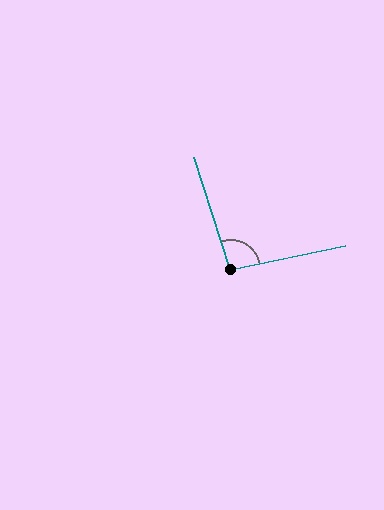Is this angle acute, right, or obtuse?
It is obtuse.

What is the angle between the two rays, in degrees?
Approximately 96 degrees.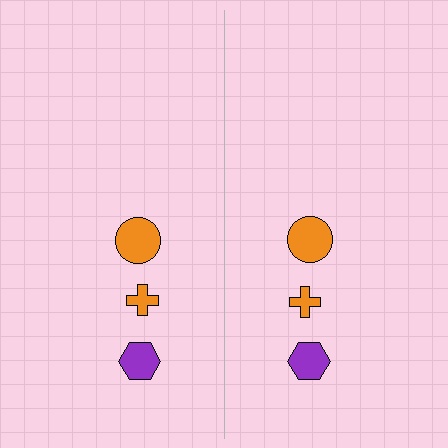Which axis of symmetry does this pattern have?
The pattern has a vertical axis of symmetry running through the center of the image.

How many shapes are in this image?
There are 6 shapes in this image.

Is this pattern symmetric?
Yes, this pattern has bilateral (reflection) symmetry.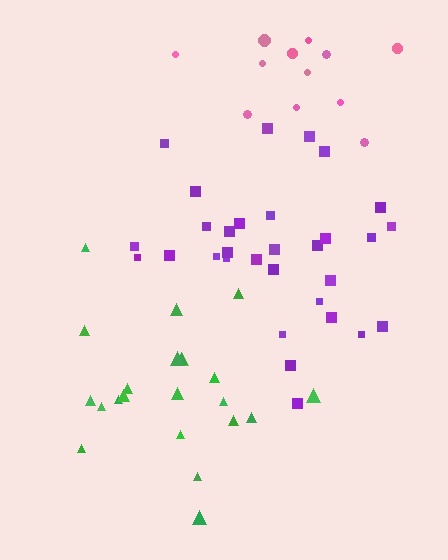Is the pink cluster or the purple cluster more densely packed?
Purple.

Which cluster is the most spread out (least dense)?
Pink.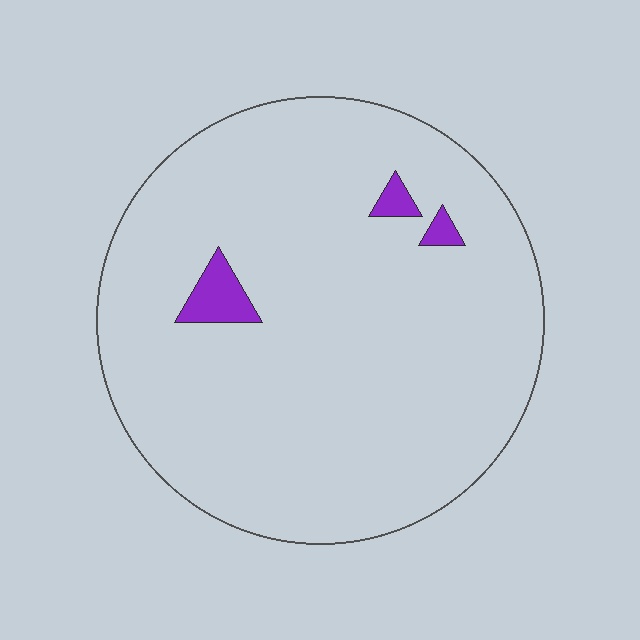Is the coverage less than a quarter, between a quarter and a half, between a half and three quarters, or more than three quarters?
Less than a quarter.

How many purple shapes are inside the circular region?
3.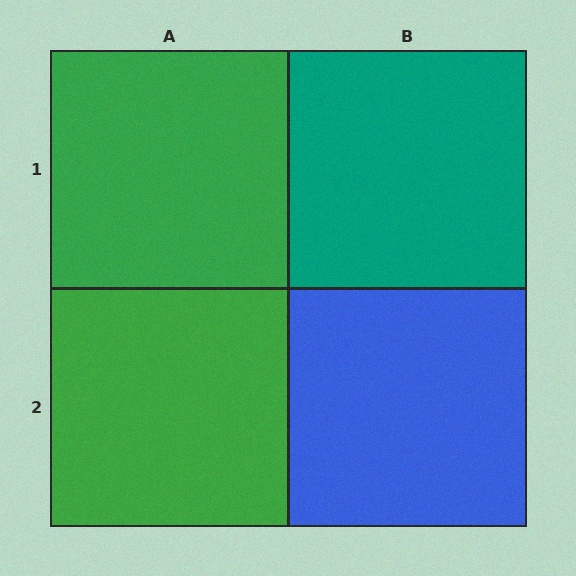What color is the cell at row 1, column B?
Teal.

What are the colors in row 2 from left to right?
Green, blue.